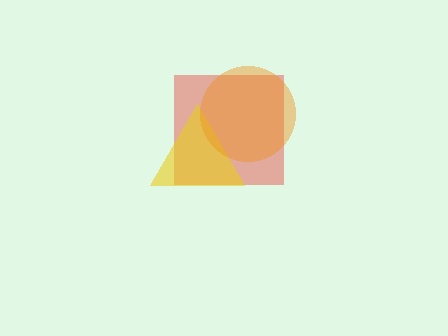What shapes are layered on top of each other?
The layered shapes are: a red square, a yellow triangle, an orange circle.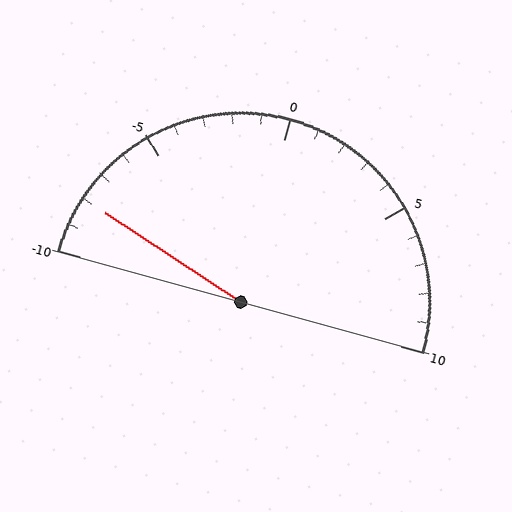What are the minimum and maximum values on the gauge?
The gauge ranges from -10 to 10.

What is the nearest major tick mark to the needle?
The nearest major tick mark is -10.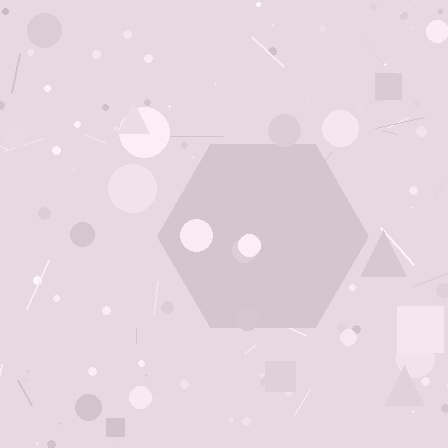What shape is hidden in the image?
A hexagon is hidden in the image.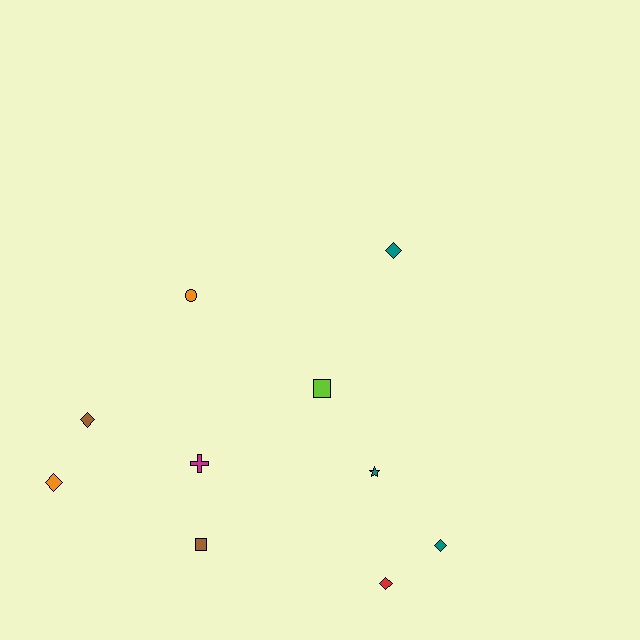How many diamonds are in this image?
There are 5 diamonds.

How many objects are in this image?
There are 10 objects.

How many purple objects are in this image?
There are no purple objects.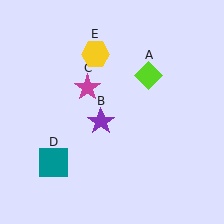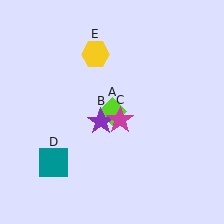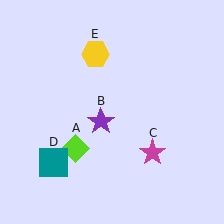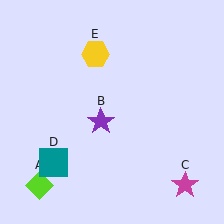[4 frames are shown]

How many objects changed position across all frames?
2 objects changed position: lime diamond (object A), magenta star (object C).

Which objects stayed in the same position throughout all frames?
Purple star (object B) and teal square (object D) and yellow hexagon (object E) remained stationary.